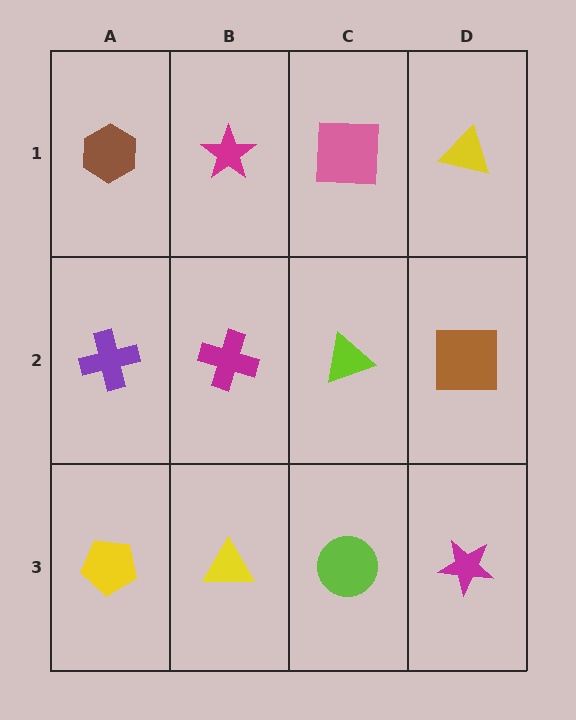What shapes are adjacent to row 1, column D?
A brown square (row 2, column D), a pink square (row 1, column C).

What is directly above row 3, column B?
A magenta cross.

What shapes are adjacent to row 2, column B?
A magenta star (row 1, column B), a yellow triangle (row 3, column B), a purple cross (row 2, column A), a lime triangle (row 2, column C).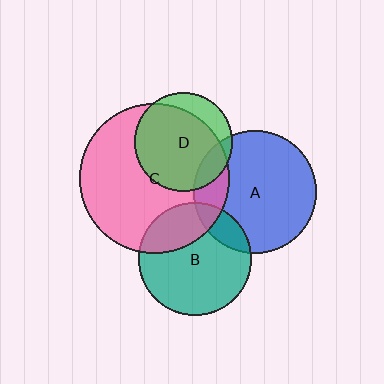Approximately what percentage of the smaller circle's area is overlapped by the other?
Approximately 15%.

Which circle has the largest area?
Circle C (pink).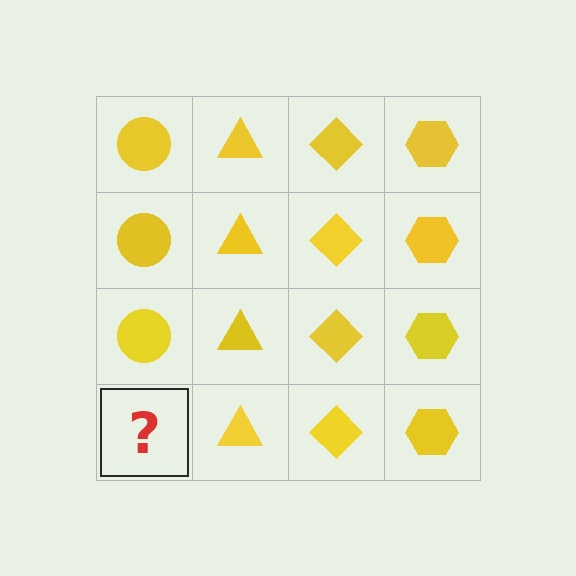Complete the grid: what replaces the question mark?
The question mark should be replaced with a yellow circle.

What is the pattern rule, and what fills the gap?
The rule is that each column has a consistent shape. The gap should be filled with a yellow circle.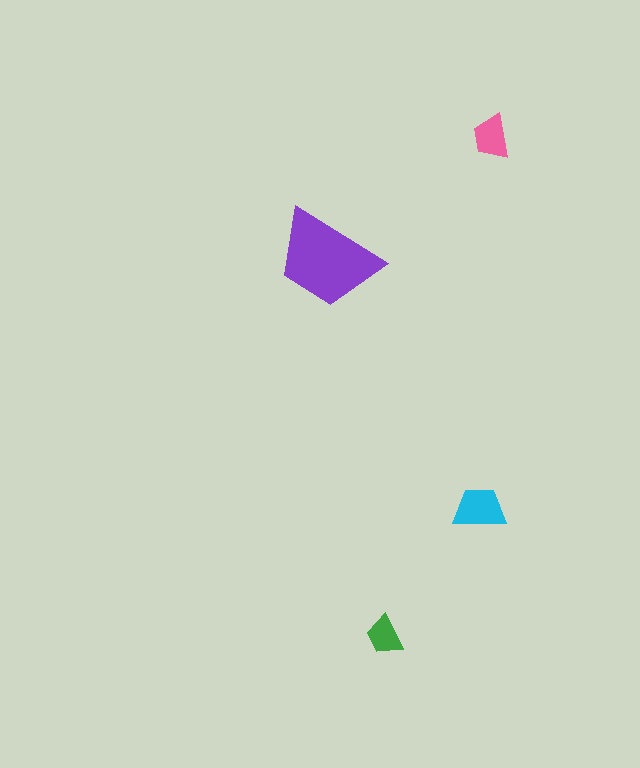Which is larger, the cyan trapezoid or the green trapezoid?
The cyan one.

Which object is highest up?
The pink trapezoid is topmost.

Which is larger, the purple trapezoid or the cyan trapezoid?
The purple one.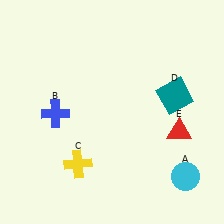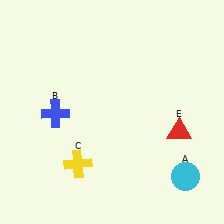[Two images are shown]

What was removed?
The teal square (D) was removed in Image 2.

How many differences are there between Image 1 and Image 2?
There is 1 difference between the two images.